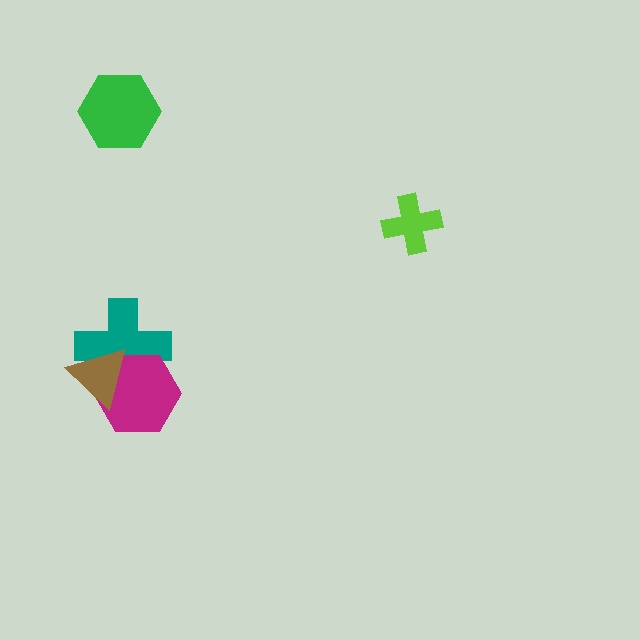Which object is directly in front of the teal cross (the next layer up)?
The magenta hexagon is directly in front of the teal cross.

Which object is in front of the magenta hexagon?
The brown triangle is in front of the magenta hexagon.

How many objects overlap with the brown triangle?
2 objects overlap with the brown triangle.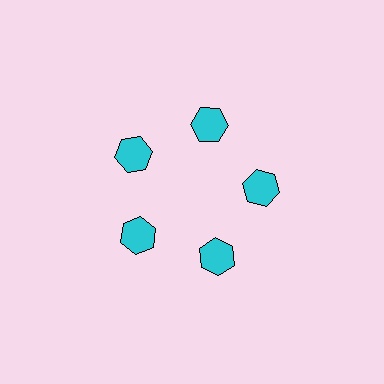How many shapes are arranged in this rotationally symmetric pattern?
There are 5 shapes, arranged in 5 groups of 1.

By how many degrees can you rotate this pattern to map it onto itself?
The pattern maps onto itself every 72 degrees of rotation.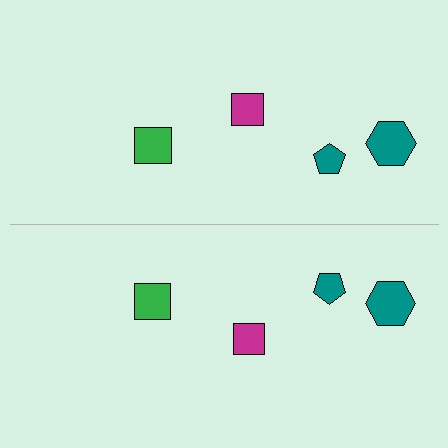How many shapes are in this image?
There are 8 shapes in this image.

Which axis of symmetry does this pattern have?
The pattern has a horizontal axis of symmetry running through the center of the image.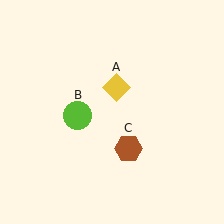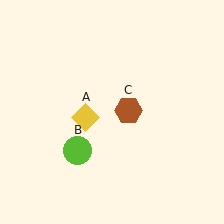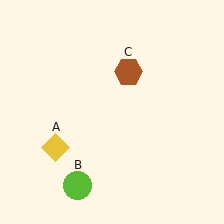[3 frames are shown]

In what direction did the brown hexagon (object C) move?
The brown hexagon (object C) moved up.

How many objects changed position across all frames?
3 objects changed position: yellow diamond (object A), lime circle (object B), brown hexagon (object C).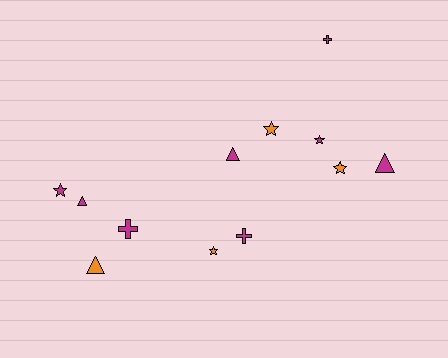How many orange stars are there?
There are 3 orange stars.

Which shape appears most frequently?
Star, with 5 objects.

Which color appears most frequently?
Magenta, with 8 objects.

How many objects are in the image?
There are 12 objects.